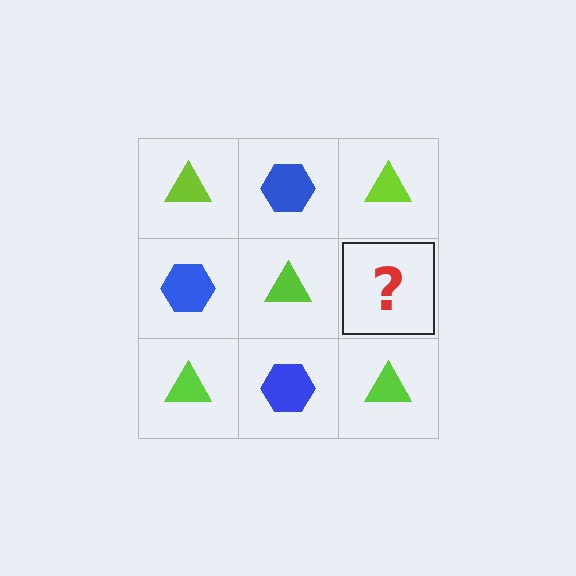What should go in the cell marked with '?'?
The missing cell should contain a blue hexagon.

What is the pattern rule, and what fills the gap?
The rule is that it alternates lime triangle and blue hexagon in a checkerboard pattern. The gap should be filled with a blue hexagon.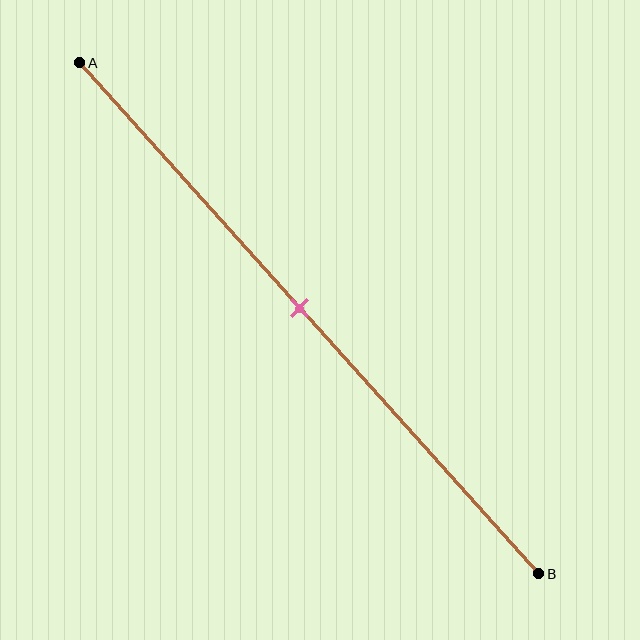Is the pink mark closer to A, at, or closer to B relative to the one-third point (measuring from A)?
The pink mark is closer to point B than the one-third point of segment AB.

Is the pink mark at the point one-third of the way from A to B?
No, the mark is at about 50% from A, not at the 33% one-third point.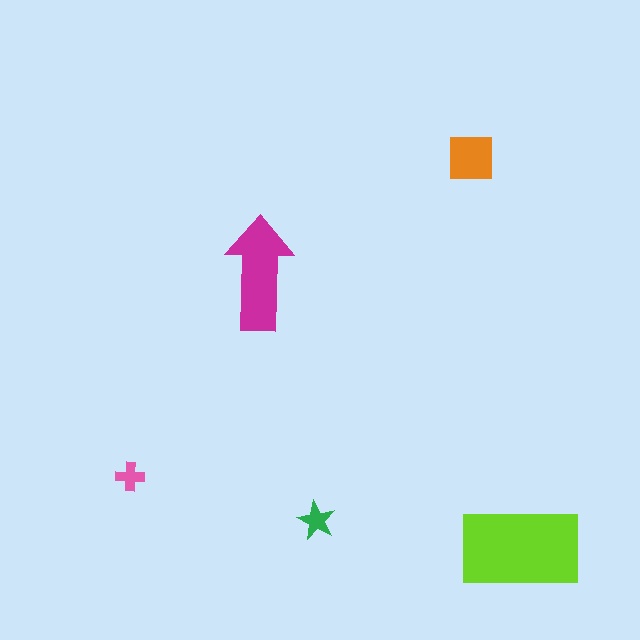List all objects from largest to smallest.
The lime rectangle, the magenta arrow, the orange square, the green star, the pink cross.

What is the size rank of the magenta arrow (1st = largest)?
2nd.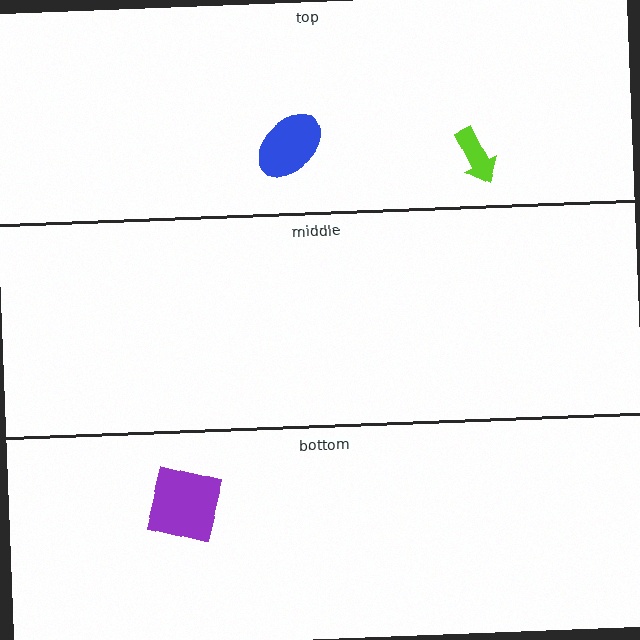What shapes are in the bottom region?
The purple square.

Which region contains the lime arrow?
The top region.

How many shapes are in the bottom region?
1.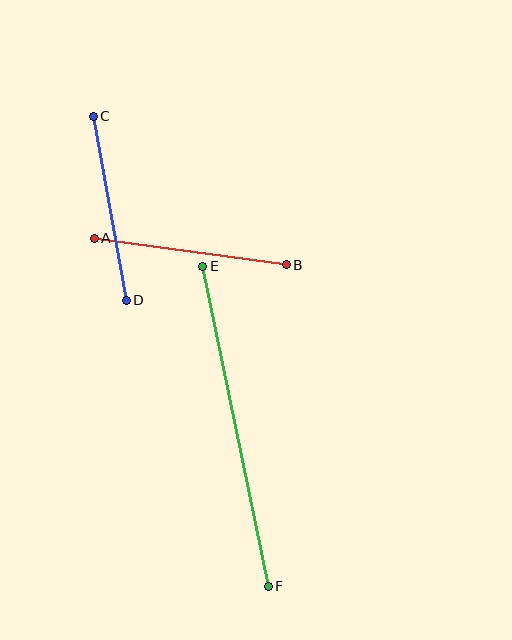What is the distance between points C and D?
The distance is approximately 187 pixels.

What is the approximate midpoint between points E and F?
The midpoint is at approximately (235, 426) pixels.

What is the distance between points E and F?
The distance is approximately 327 pixels.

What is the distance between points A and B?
The distance is approximately 194 pixels.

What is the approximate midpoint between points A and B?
The midpoint is at approximately (190, 251) pixels.